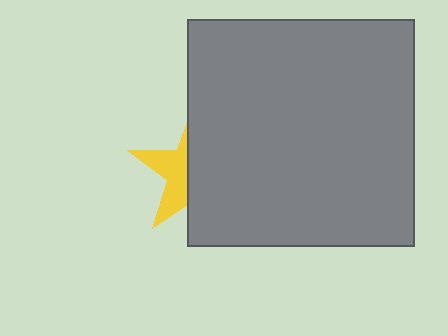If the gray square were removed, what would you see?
You would see the complete yellow star.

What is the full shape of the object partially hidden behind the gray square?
The partially hidden object is a yellow star.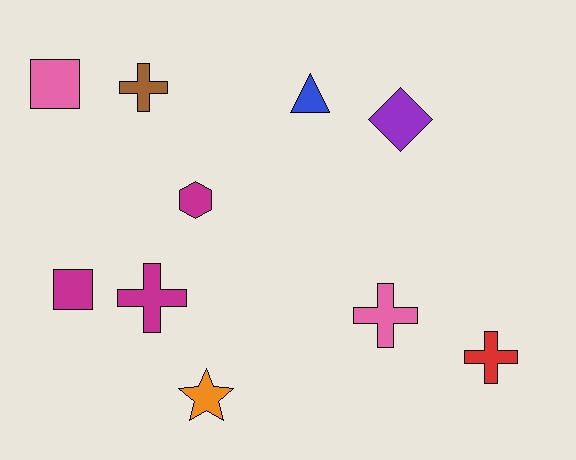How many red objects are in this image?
There is 1 red object.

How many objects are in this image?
There are 10 objects.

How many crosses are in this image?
There are 4 crosses.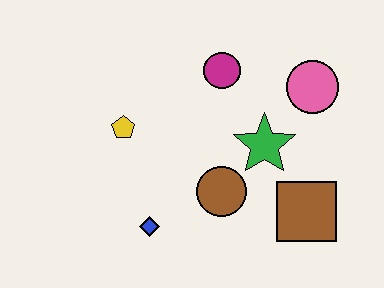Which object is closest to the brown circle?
The green star is closest to the brown circle.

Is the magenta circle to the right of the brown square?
No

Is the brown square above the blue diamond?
Yes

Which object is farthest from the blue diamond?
The pink circle is farthest from the blue diamond.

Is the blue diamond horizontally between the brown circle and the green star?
No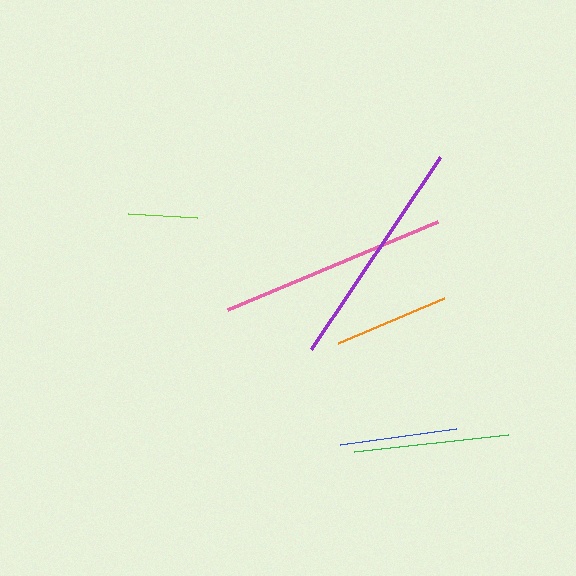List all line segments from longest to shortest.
From longest to shortest: purple, pink, green, blue, orange, lime.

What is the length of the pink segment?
The pink segment is approximately 228 pixels long.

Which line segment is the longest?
The purple line is the longest at approximately 231 pixels.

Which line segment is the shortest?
The lime line is the shortest at approximately 69 pixels.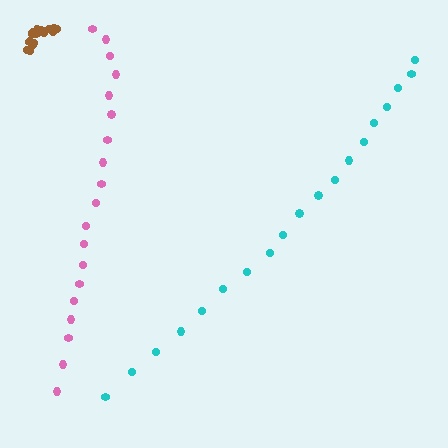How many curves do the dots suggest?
There are 3 distinct paths.